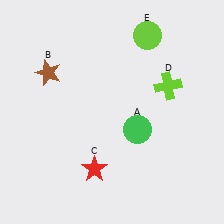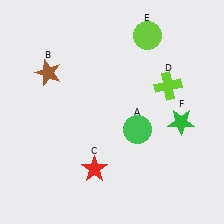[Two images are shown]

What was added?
A green star (F) was added in Image 2.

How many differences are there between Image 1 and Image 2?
There is 1 difference between the two images.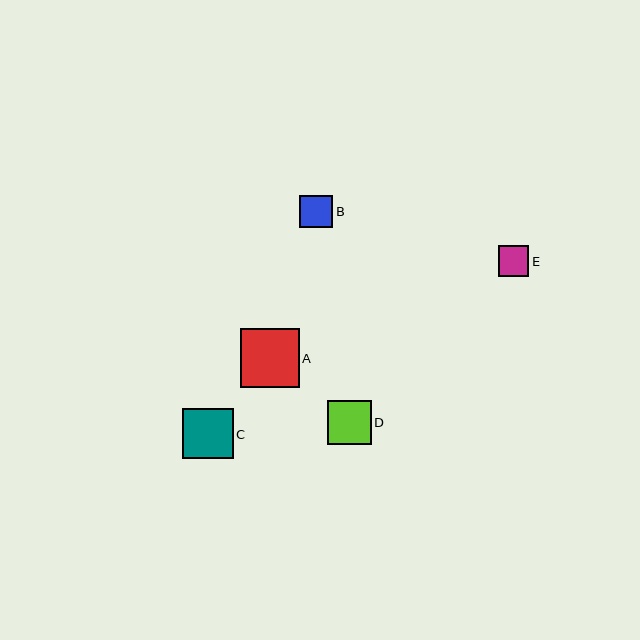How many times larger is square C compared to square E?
Square C is approximately 1.7 times the size of square E.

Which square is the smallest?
Square E is the smallest with a size of approximately 30 pixels.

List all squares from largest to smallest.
From largest to smallest: A, C, D, B, E.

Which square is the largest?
Square A is the largest with a size of approximately 59 pixels.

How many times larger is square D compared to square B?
Square D is approximately 1.3 times the size of square B.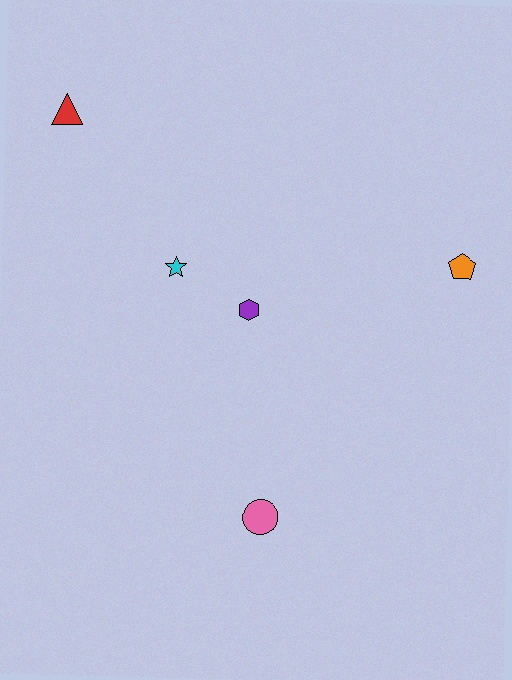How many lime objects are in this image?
There are no lime objects.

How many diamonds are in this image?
There are no diamonds.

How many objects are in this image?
There are 5 objects.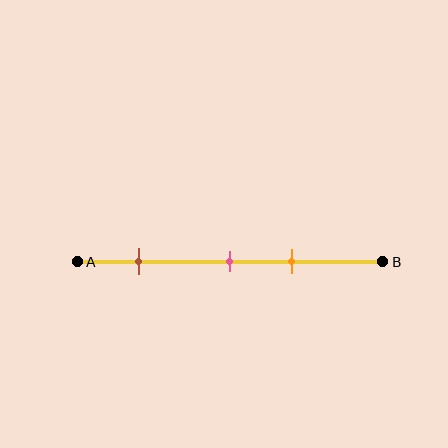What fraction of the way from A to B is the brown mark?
The brown mark is approximately 20% (0.2) of the way from A to B.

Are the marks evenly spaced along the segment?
No, the marks are not evenly spaced.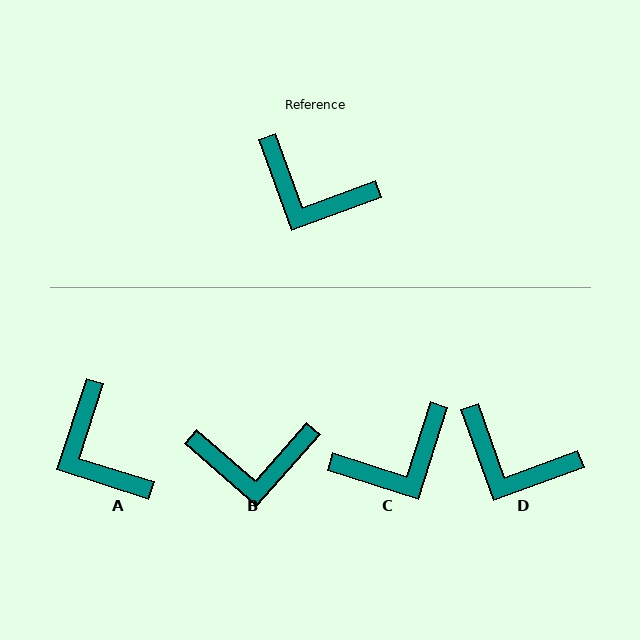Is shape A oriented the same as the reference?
No, it is off by about 38 degrees.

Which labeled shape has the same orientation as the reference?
D.